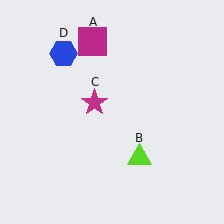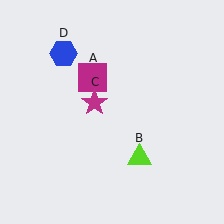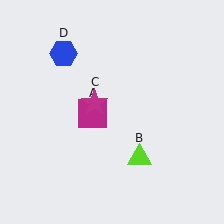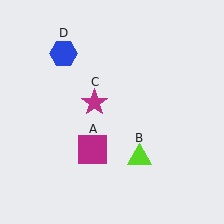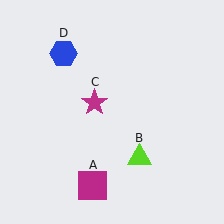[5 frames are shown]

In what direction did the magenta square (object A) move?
The magenta square (object A) moved down.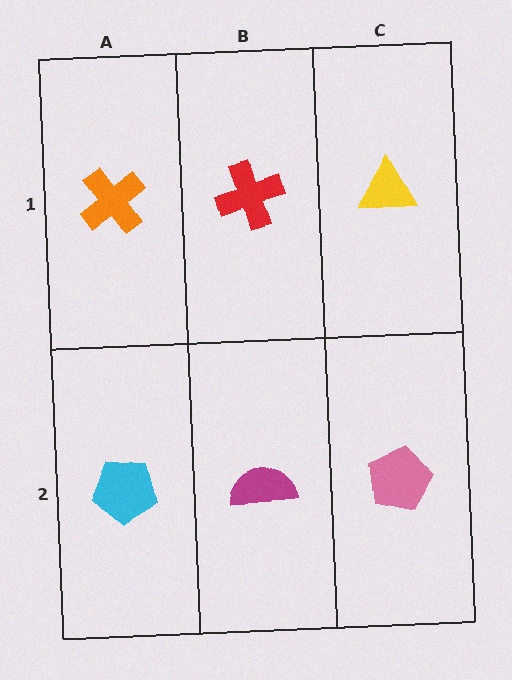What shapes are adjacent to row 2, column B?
A red cross (row 1, column B), a cyan pentagon (row 2, column A), a pink pentagon (row 2, column C).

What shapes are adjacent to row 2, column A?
An orange cross (row 1, column A), a magenta semicircle (row 2, column B).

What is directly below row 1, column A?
A cyan pentagon.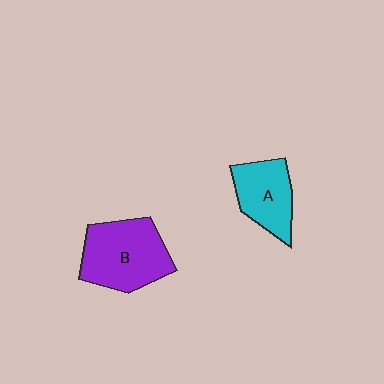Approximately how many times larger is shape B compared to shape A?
Approximately 1.5 times.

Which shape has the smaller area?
Shape A (cyan).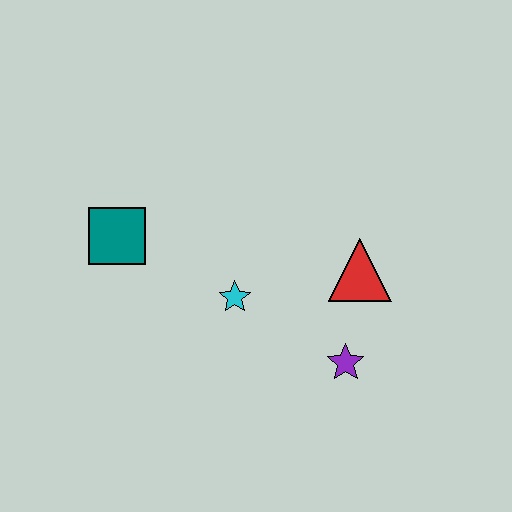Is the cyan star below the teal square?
Yes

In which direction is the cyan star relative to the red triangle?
The cyan star is to the left of the red triangle.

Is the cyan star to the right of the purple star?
No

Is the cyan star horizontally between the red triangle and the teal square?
Yes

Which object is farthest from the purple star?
The teal square is farthest from the purple star.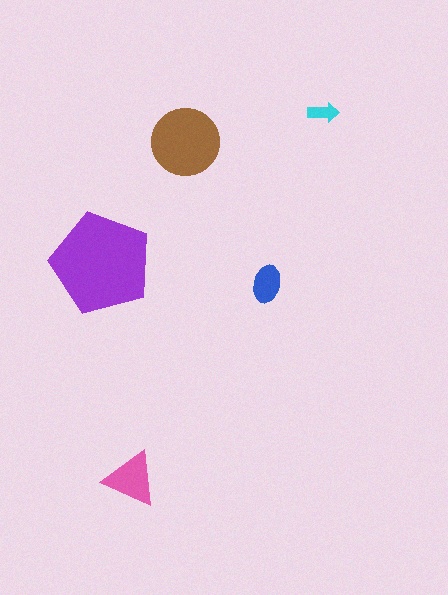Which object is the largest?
The purple pentagon.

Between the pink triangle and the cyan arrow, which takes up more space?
The pink triangle.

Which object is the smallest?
The cyan arrow.